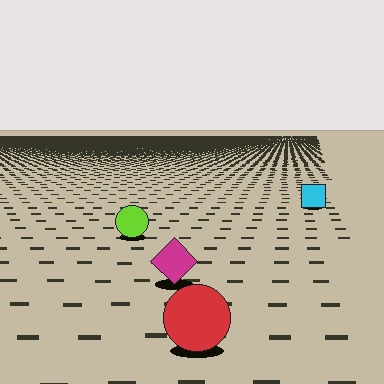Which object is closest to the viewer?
The red circle is closest. The texture marks near it are larger and more spread out.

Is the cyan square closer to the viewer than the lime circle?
No. The lime circle is closer — you can tell from the texture gradient: the ground texture is coarser near it.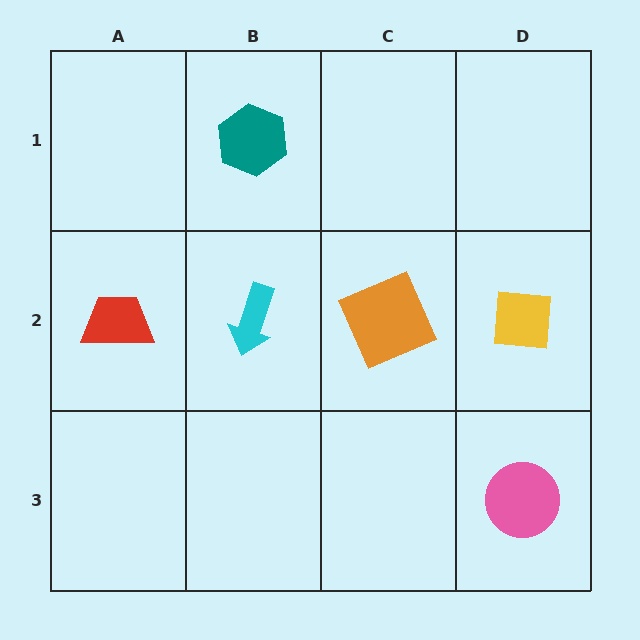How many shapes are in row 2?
4 shapes.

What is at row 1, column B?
A teal hexagon.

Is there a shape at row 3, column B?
No, that cell is empty.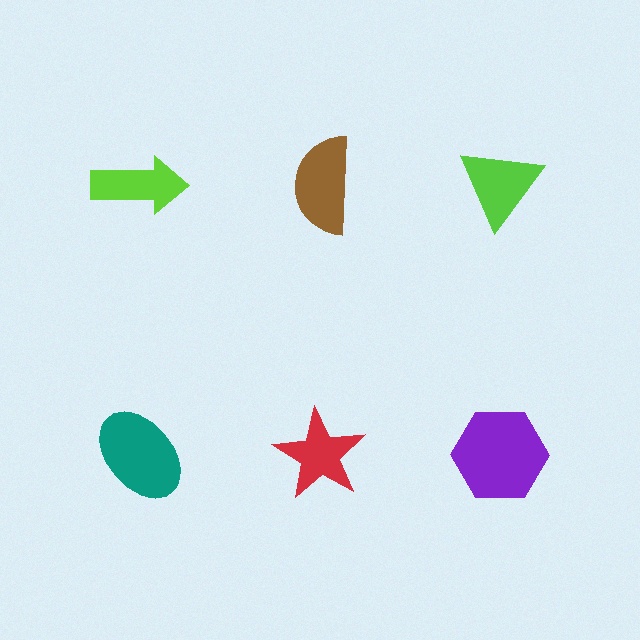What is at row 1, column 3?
A lime triangle.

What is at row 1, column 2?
A brown semicircle.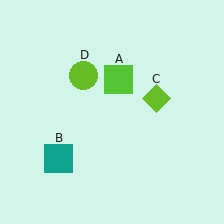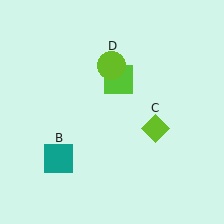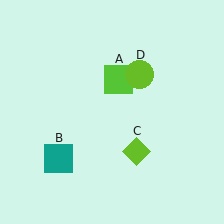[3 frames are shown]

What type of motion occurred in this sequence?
The lime diamond (object C), lime circle (object D) rotated clockwise around the center of the scene.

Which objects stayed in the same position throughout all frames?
Lime square (object A) and teal square (object B) remained stationary.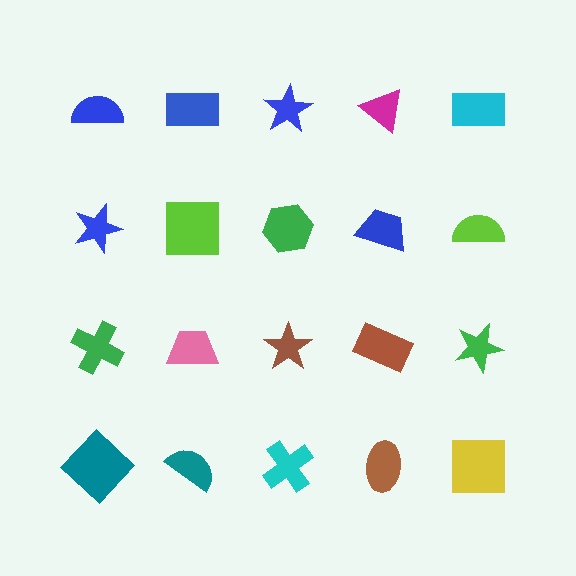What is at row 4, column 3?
A cyan cross.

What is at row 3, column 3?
A brown star.